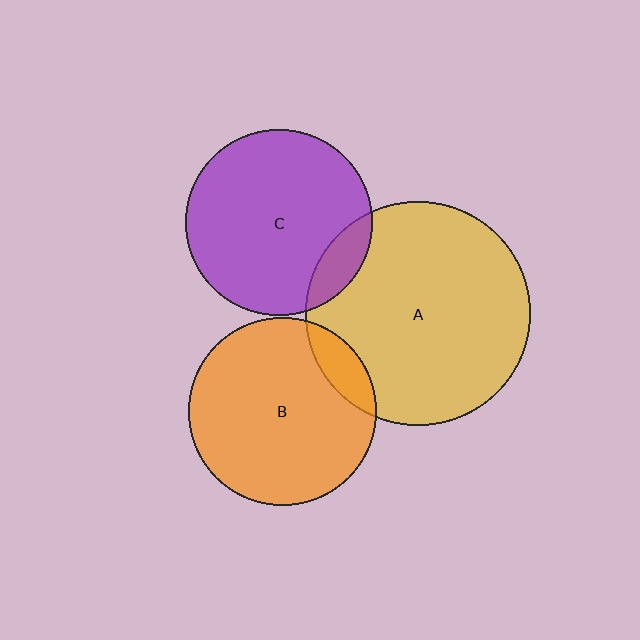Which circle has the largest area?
Circle A (yellow).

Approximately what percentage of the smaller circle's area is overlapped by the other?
Approximately 10%.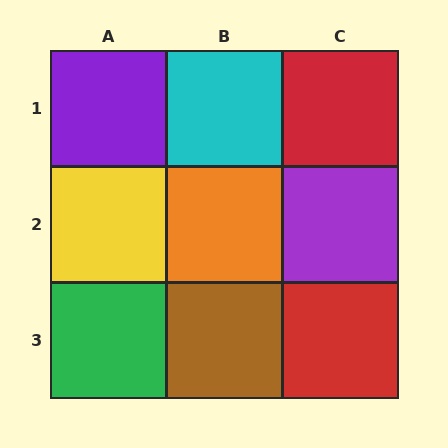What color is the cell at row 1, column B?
Cyan.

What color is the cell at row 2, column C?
Purple.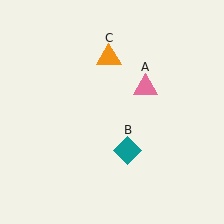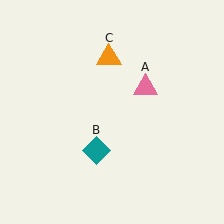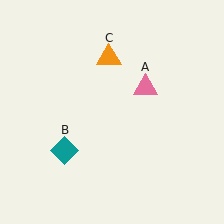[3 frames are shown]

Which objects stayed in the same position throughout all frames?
Pink triangle (object A) and orange triangle (object C) remained stationary.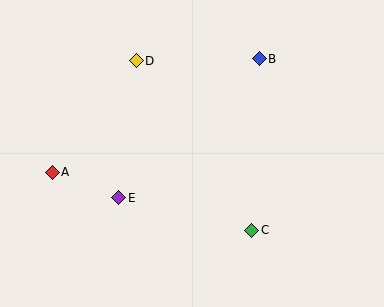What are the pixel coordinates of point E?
Point E is at (119, 198).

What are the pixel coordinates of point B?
Point B is at (259, 59).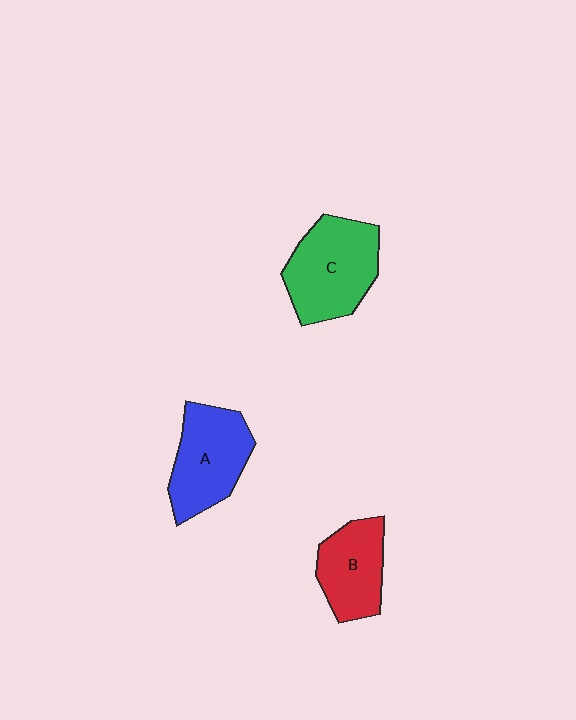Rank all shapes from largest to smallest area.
From largest to smallest: C (green), A (blue), B (red).